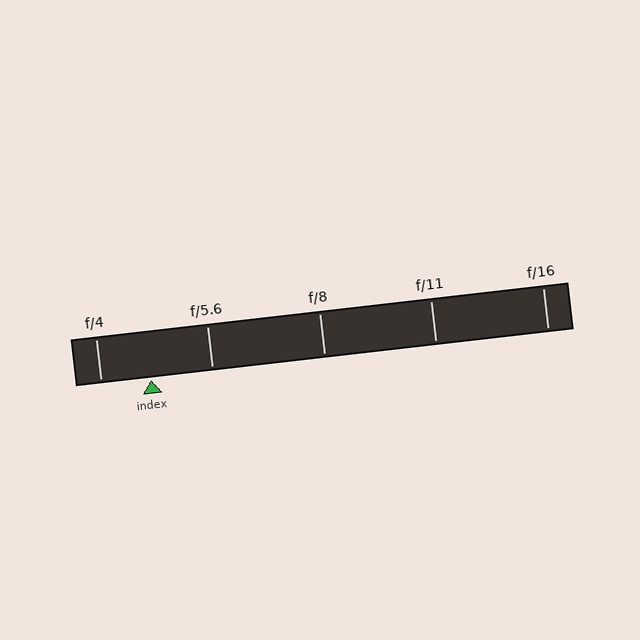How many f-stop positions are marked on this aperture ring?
There are 5 f-stop positions marked.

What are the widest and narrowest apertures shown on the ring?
The widest aperture shown is f/4 and the narrowest is f/16.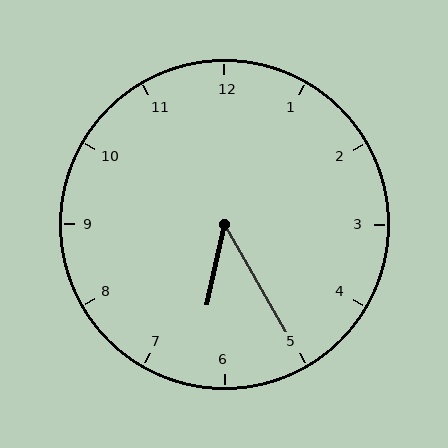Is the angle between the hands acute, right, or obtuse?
It is acute.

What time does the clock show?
6:25.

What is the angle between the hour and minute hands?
Approximately 42 degrees.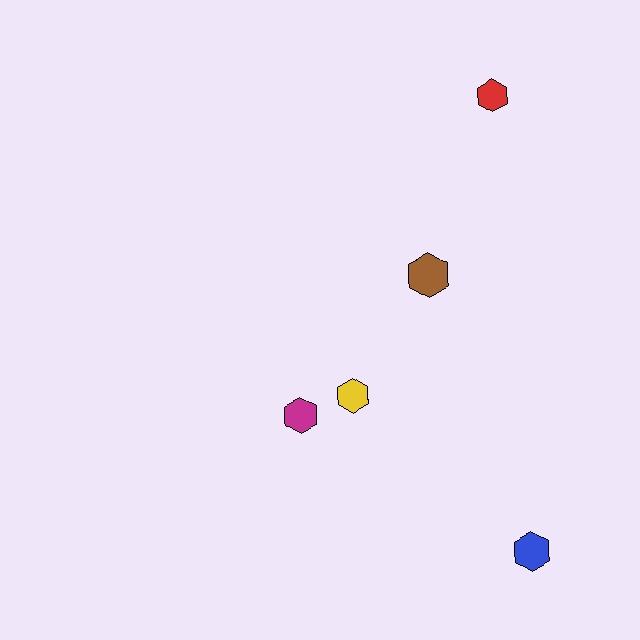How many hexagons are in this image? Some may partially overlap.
There are 5 hexagons.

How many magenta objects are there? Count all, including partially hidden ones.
There is 1 magenta object.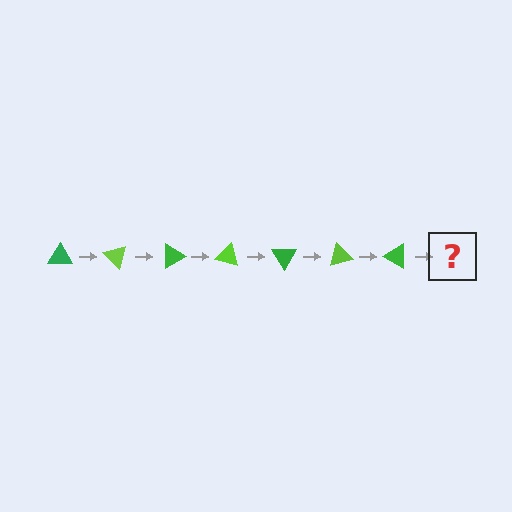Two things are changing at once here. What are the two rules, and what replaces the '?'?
The two rules are that it rotates 45 degrees each step and the color cycles through green and lime. The '?' should be a lime triangle, rotated 315 degrees from the start.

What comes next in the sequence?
The next element should be a lime triangle, rotated 315 degrees from the start.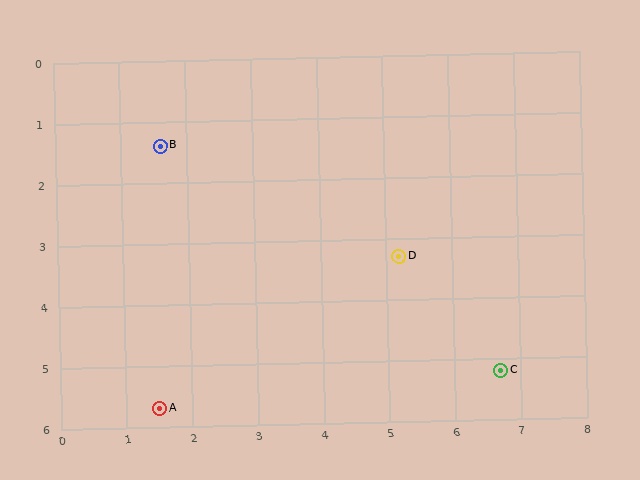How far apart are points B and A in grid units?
Points B and A are about 4.3 grid units apart.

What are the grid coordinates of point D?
Point D is at approximately (5.2, 3.3).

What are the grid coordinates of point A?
Point A is at approximately (1.5, 5.7).